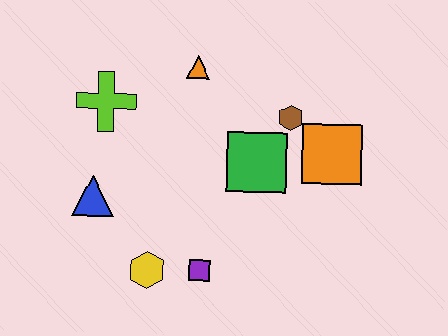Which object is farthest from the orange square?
The blue triangle is farthest from the orange square.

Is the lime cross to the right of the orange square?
No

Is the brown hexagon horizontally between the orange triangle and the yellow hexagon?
No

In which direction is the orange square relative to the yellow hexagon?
The orange square is to the right of the yellow hexagon.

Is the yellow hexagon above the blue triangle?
No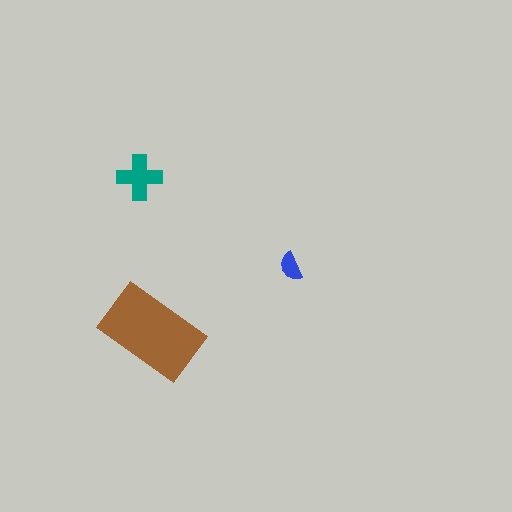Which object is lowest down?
The brown rectangle is bottommost.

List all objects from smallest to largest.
The blue semicircle, the teal cross, the brown rectangle.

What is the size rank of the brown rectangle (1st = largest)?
1st.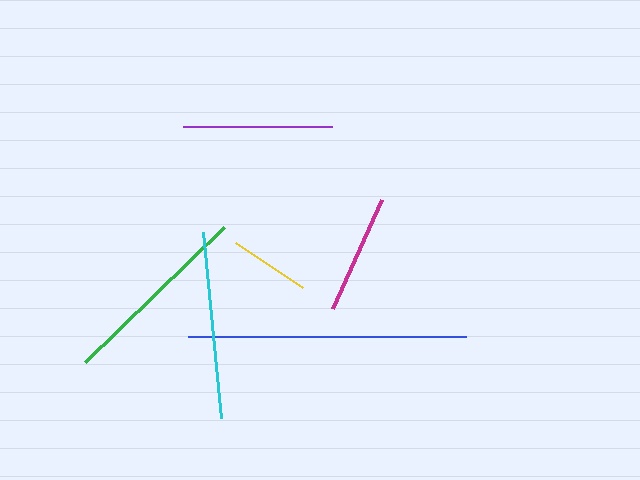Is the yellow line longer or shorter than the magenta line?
The magenta line is longer than the yellow line.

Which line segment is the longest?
The blue line is the longest at approximately 278 pixels.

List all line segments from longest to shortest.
From longest to shortest: blue, green, cyan, purple, magenta, yellow.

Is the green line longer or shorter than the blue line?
The blue line is longer than the green line.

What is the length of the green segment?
The green segment is approximately 194 pixels long.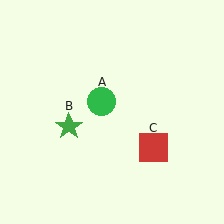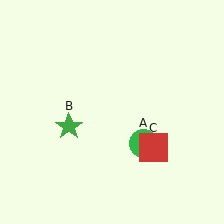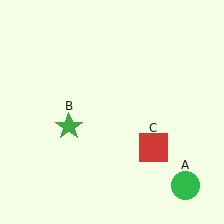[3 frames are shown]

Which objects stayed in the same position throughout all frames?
Green star (object B) and red square (object C) remained stationary.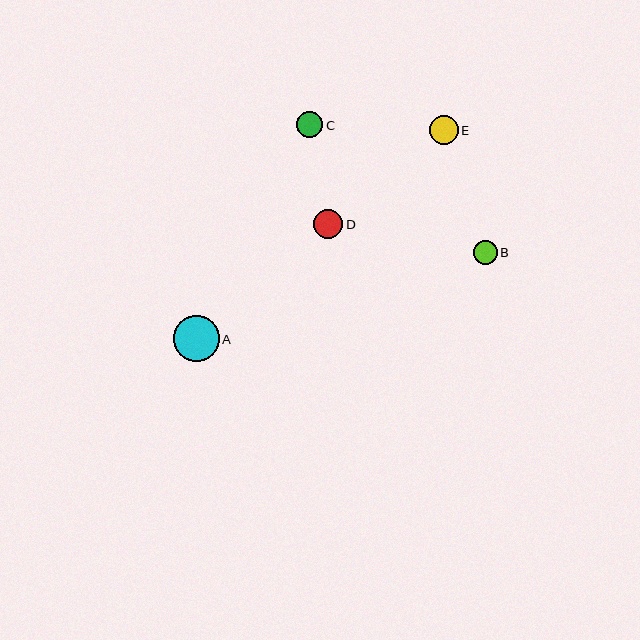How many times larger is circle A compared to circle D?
Circle A is approximately 1.6 times the size of circle D.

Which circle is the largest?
Circle A is the largest with a size of approximately 45 pixels.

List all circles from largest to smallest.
From largest to smallest: A, D, E, C, B.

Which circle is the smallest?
Circle B is the smallest with a size of approximately 24 pixels.